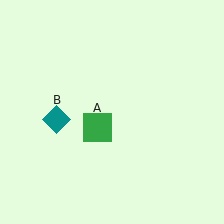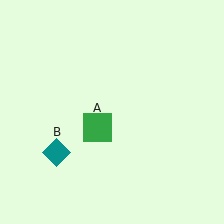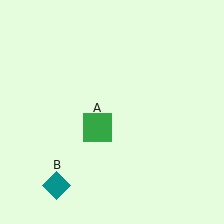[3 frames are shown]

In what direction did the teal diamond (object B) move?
The teal diamond (object B) moved down.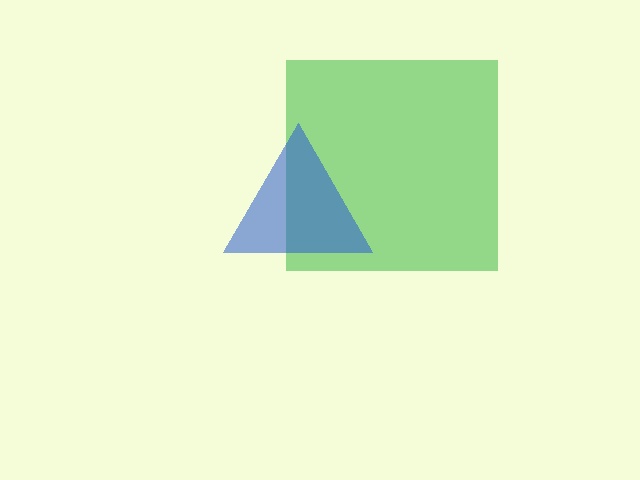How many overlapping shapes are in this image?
There are 2 overlapping shapes in the image.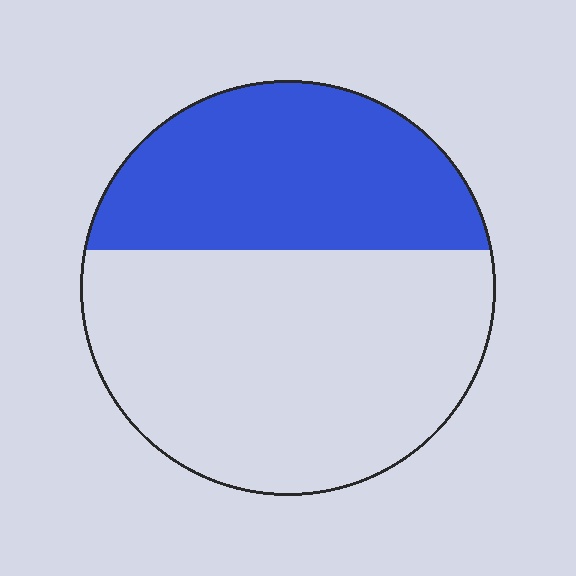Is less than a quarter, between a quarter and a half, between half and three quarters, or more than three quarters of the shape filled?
Between a quarter and a half.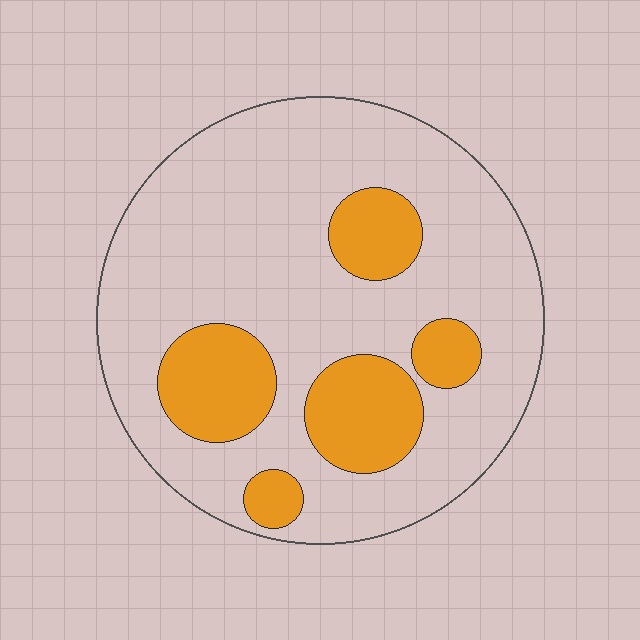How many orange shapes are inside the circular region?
5.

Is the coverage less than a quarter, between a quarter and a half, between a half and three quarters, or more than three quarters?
Less than a quarter.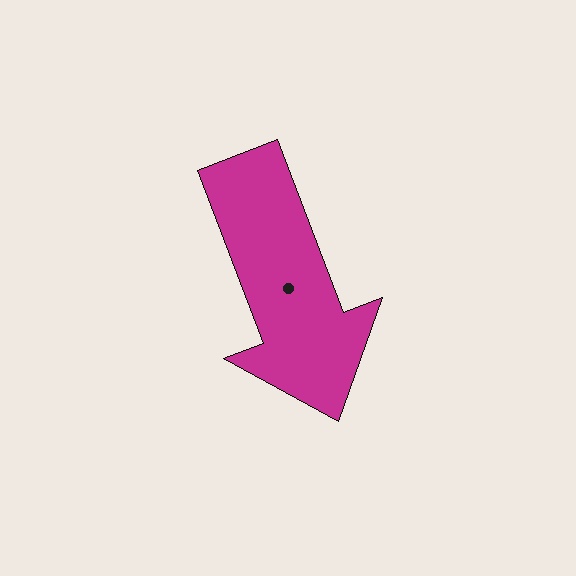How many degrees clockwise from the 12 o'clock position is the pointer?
Approximately 159 degrees.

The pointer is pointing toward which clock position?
Roughly 5 o'clock.